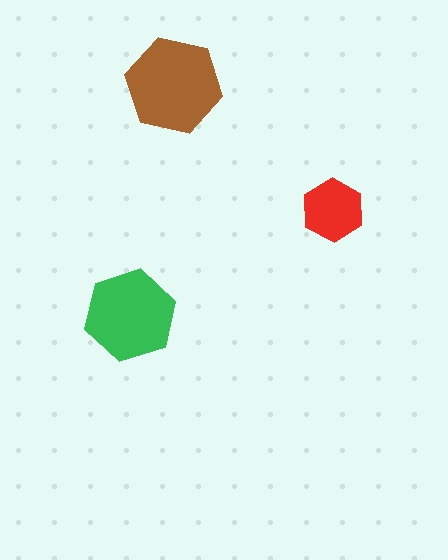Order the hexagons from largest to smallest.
the brown one, the green one, the red one.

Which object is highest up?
The brown hexagon is topmost.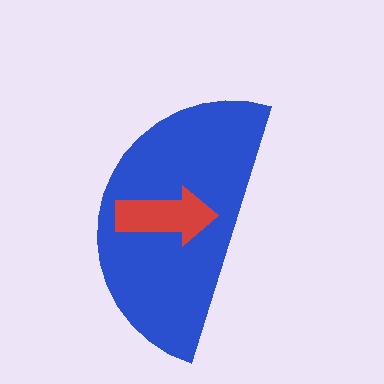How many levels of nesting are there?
2.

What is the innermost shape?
The red arrow.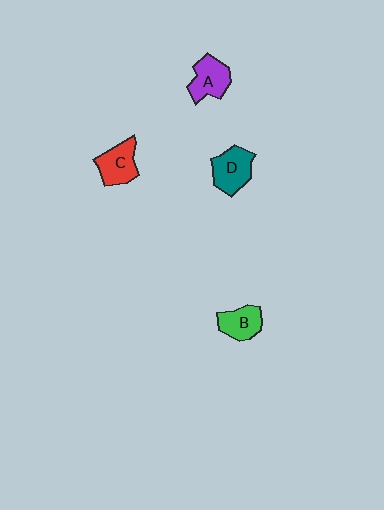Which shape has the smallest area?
Shape B (green).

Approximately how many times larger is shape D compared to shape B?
Approximately 1.2 times.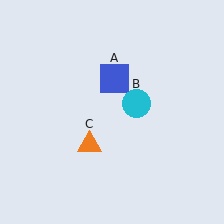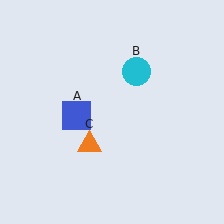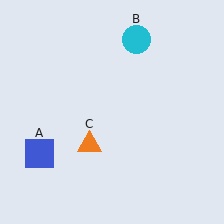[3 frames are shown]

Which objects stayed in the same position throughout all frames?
Orange triangle (object C) remained stationary.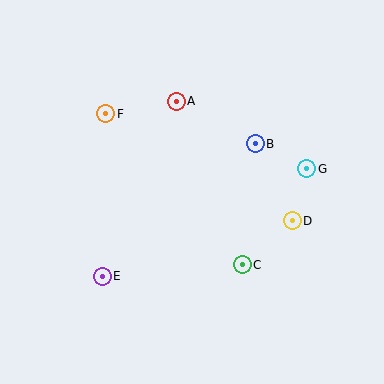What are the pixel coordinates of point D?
Point D is at (292, 221).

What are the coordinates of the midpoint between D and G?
The midpoint between D and G is at (299, 195).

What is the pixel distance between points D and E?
The distance between D and E is 198 pixels.